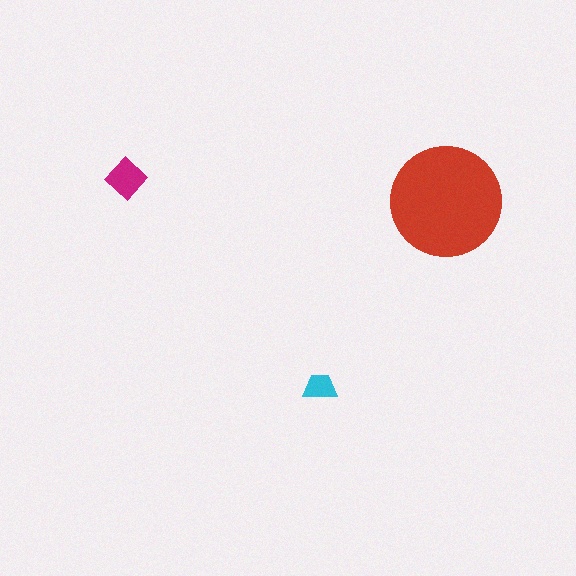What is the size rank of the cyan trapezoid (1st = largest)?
3rd.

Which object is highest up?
The magenta diamond is topmost.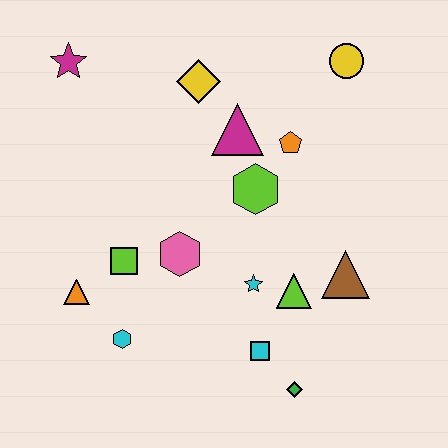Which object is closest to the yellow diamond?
The magenta triangle is closest to the yellow diamond.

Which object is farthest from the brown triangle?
The magenta star is farthest from the brown triangle.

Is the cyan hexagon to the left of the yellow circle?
Yes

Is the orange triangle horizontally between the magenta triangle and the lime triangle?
No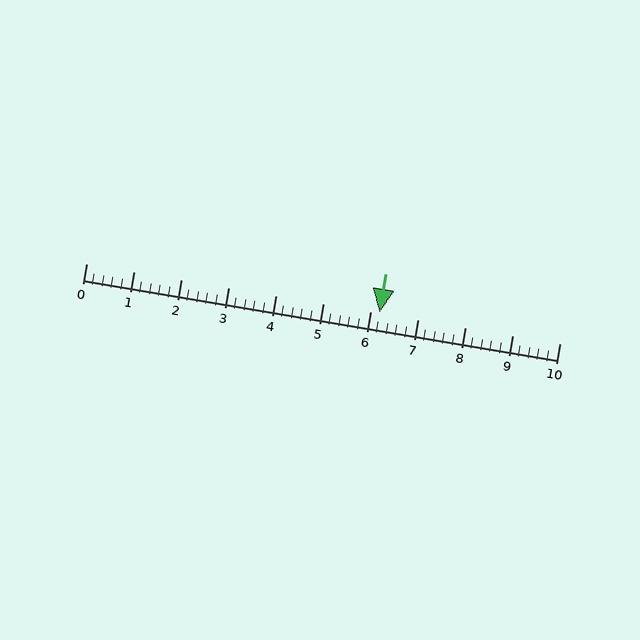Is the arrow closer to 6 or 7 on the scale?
The arrow is closer to 6.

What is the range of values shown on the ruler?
The ruler shows values from 0 to 10.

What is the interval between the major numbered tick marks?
The major tick marks are spaced 1 units apart.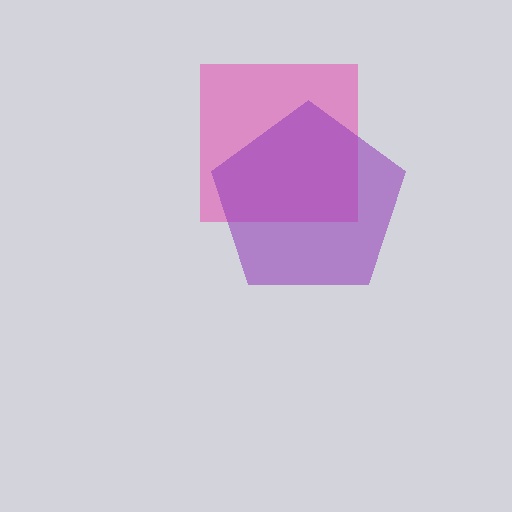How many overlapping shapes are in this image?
There are 2 overlapping shapes in the image.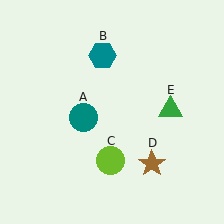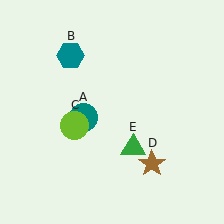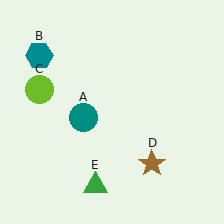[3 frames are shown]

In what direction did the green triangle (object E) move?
The green triangle (object E) moved down and to the left.